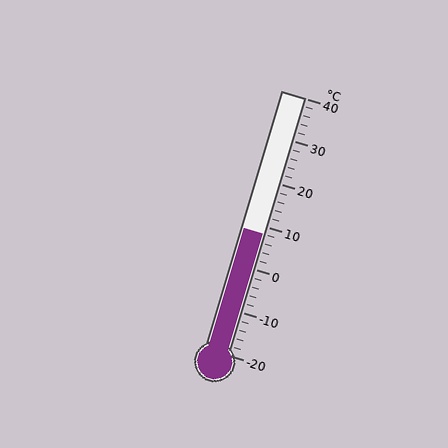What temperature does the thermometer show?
The thermometer shows approximately 8°C.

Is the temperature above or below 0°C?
The temperature is above 0°C.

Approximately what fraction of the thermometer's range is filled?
The thermometer is filled to approximately 45% of its range.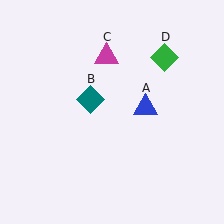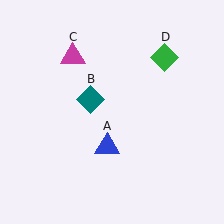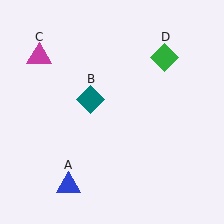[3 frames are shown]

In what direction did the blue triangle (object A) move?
The blue triangle (object A) moved down and to the left.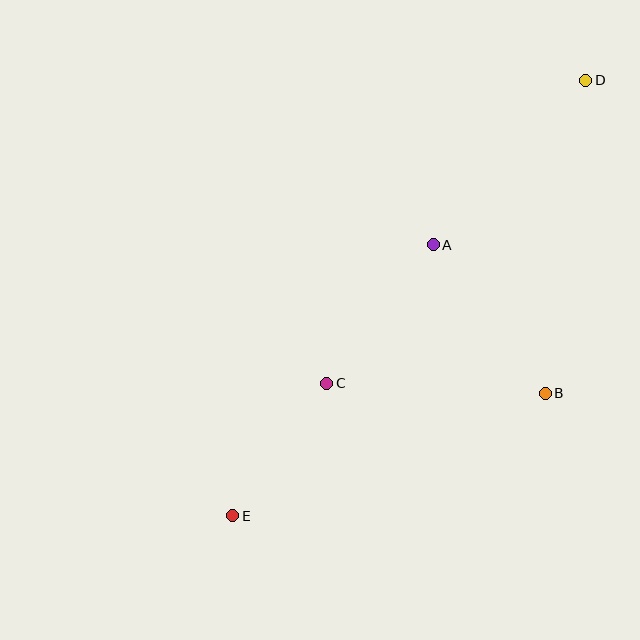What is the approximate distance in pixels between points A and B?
The distance between A and B is approximately 186 pixels.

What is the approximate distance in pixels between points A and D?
The distance between A and D is approximately 225 pixels.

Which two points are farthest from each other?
Points D and E are farthest from each other.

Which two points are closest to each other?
Points C and E are closest to each other.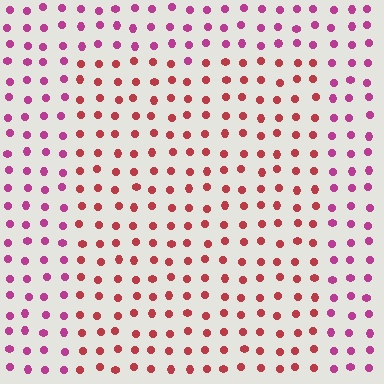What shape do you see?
I see a rectangle.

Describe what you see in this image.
The image is filled with small magenta elements in a uniform arrangement. A rectangle-shaped region is visible where the elements are tinted to a slightly different hue, forming a subtle color boundary.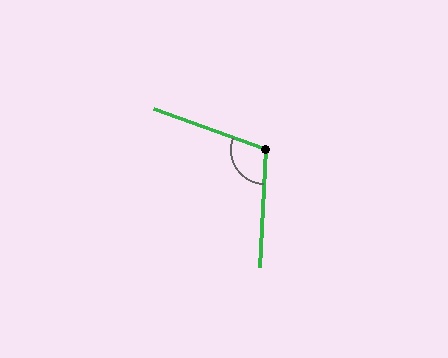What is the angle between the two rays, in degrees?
Approximately 107 degrees.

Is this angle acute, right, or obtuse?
It is obtuse.